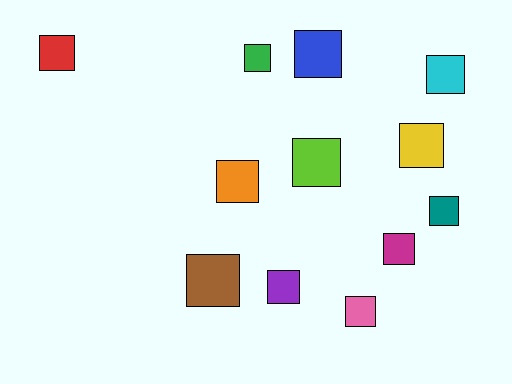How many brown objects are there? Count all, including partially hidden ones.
There is 1 brown object.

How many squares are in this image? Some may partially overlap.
There are 12 squares.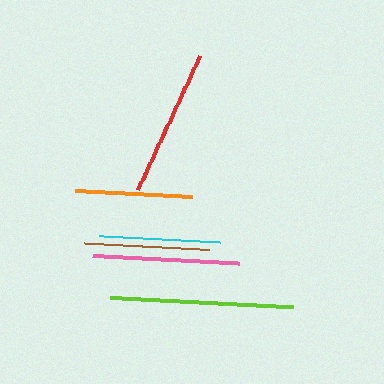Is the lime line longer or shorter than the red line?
The lime line is longer than the red line.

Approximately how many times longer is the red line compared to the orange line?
The red line is approximately 1.3 times the length of the orange line.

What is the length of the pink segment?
The pink segment is approximately 147 pixels long.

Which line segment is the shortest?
The orange line is the shortest at approximately 117 pixels.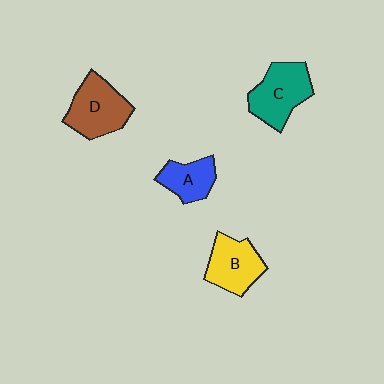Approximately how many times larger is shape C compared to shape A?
Approximately 1.5 times.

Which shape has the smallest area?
Shape A (blue).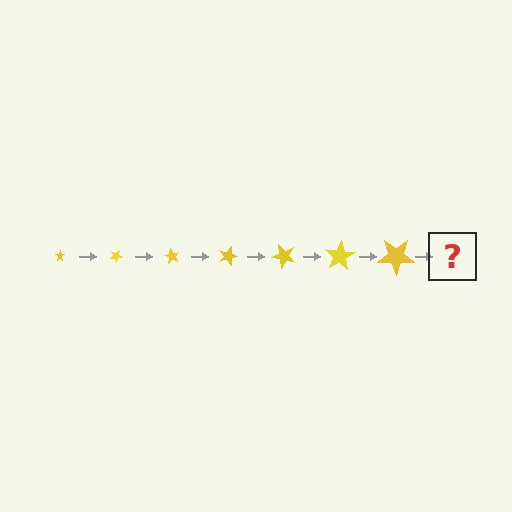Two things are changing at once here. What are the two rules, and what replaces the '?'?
The two rules are that the star grows larger each step and it rotates 30 degrees each step. The '?' should be a star, larger than the previous one and rotated 210 degrees from the start.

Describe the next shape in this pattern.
It should be a star, larger than the previous one and rotated 210 degrees from the start.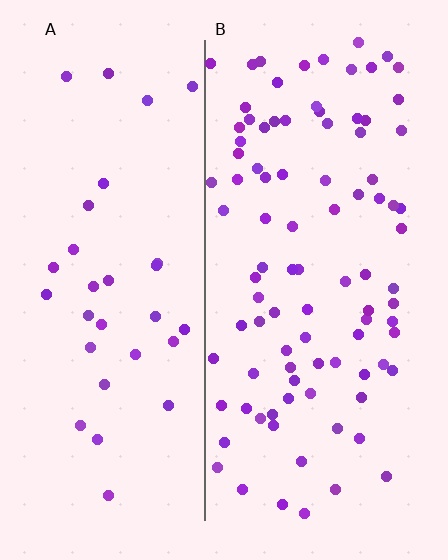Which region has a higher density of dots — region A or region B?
B (the right).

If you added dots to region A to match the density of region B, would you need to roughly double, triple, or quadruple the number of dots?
Approximately triple.